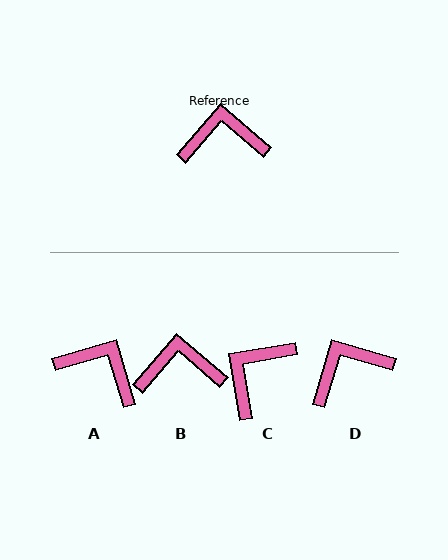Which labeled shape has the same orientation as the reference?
B.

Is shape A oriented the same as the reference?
No, it is off by about 33 degrees.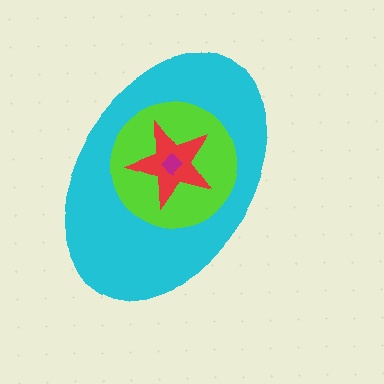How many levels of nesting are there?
4.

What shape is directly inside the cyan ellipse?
The lime circle.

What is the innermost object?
The magenta diamond.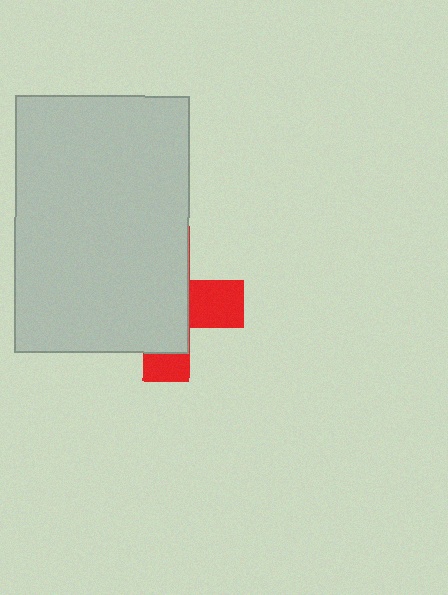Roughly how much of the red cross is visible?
A small part of it is visible (roughly 31%).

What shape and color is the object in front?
The object in front is a light gray rectangle.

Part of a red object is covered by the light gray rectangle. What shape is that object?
It is a cross.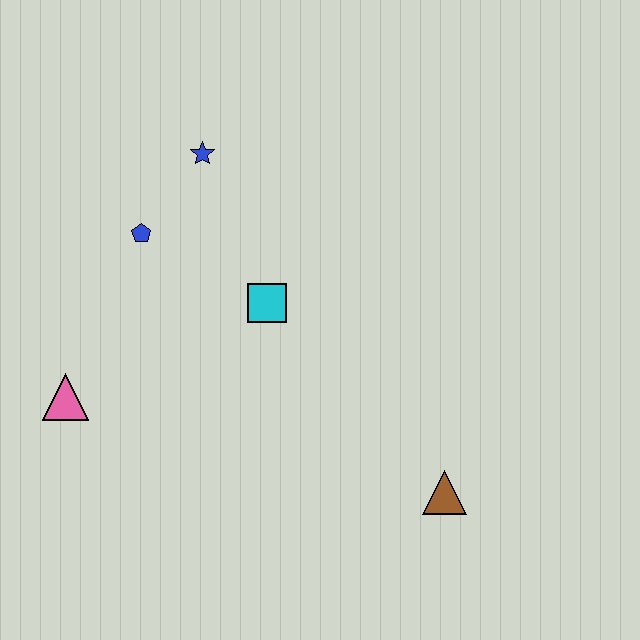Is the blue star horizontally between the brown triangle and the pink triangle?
Yes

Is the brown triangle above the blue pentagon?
No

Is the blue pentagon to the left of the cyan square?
Yes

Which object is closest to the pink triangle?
The blue pentagon is closest to the pink triangle.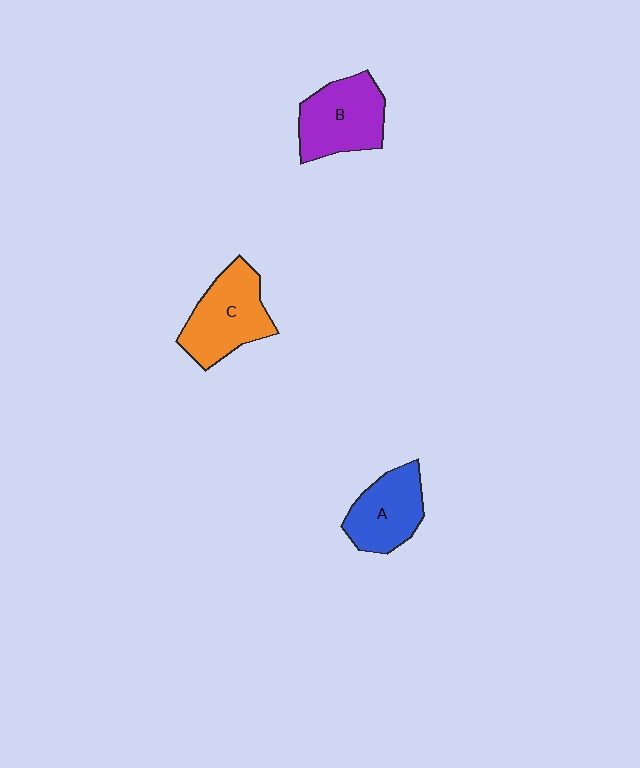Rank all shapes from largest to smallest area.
From largest to smallest: C (orange), B (purple), A (blue).